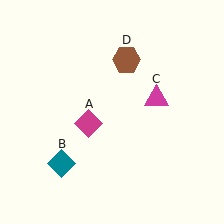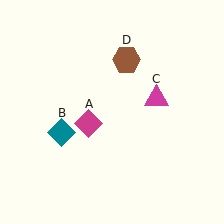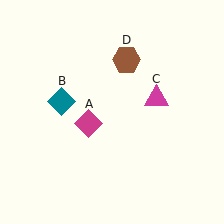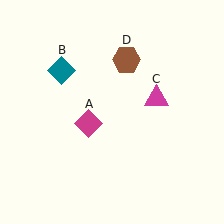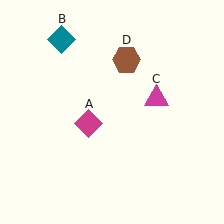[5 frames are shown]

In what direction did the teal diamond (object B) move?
The teal diamond (object B) moved up.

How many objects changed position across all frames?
1 object changed position: teal diamond (object B).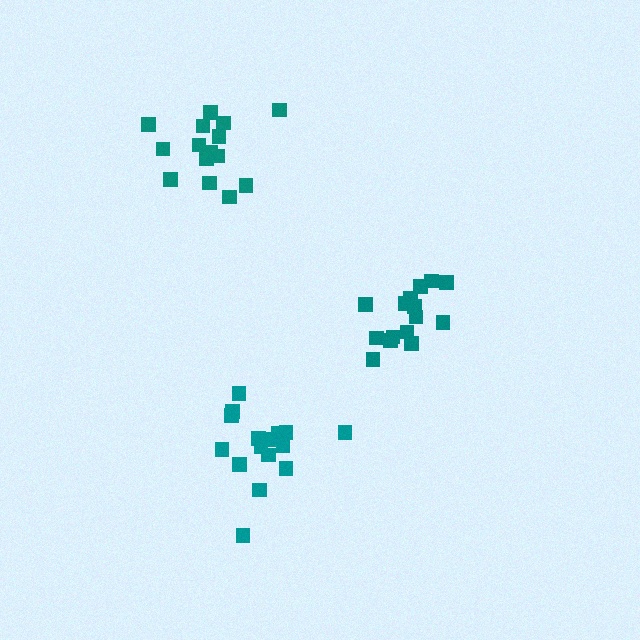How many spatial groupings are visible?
There are 3 spatial groupings.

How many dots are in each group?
Group 1: 16 dots, Group 2: 15 dots, Group 3: 15 dots (46 total).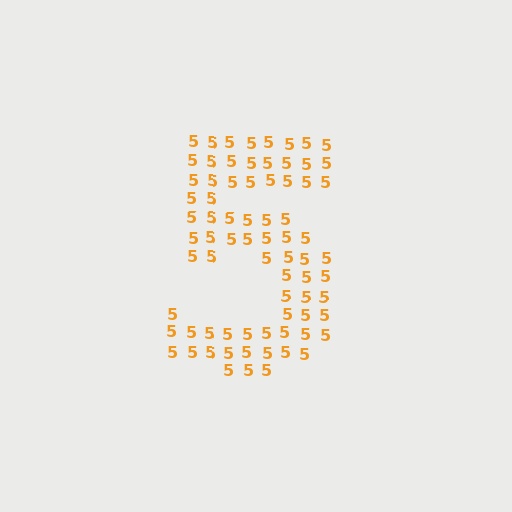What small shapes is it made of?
It is made of small digit 5's.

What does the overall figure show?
The overall figure shows the digit 5.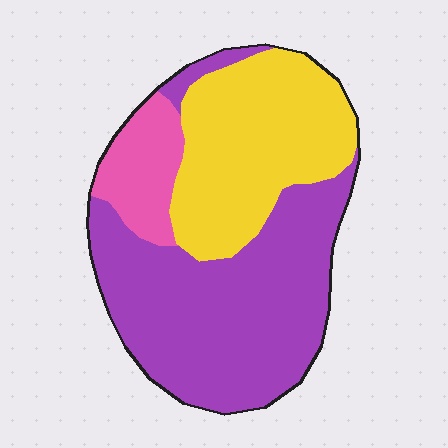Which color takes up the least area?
Pink, at roughly 10%.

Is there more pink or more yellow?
Yellow.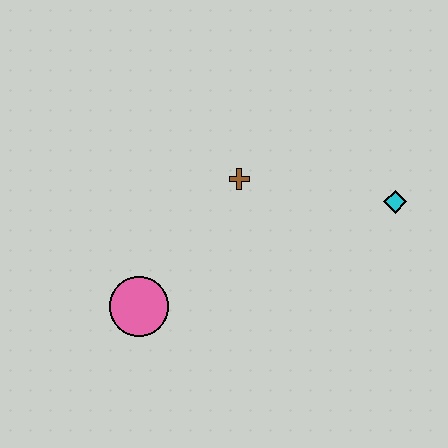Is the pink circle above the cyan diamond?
No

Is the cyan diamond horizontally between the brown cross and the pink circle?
No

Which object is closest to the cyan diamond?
The brown cross is closest to the cyan diamond.